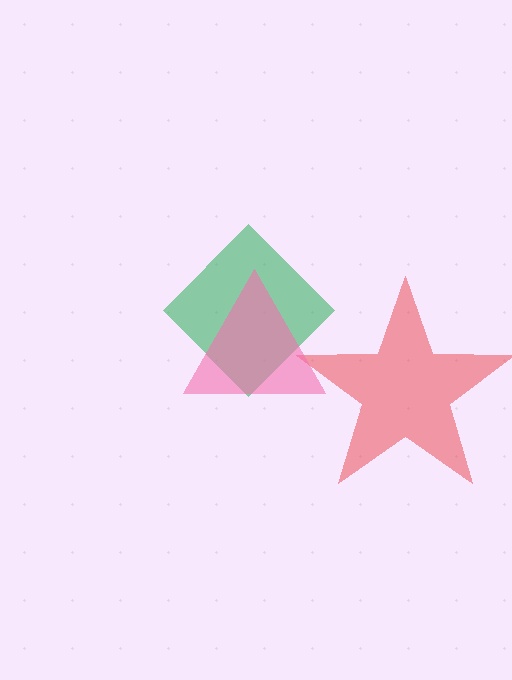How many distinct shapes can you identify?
There are 3 distinct shapes: a red star, a green diamond, a pink triangle.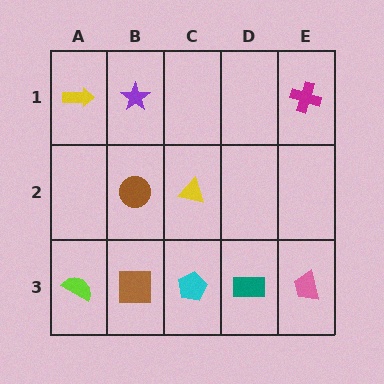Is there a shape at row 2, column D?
No, that cell is empty.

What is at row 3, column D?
A teal rectangle.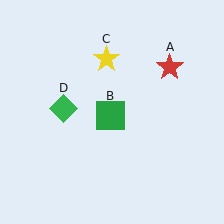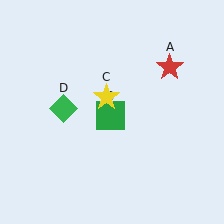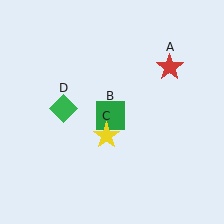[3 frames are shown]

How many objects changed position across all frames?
1 object changed position: yellow star (object C).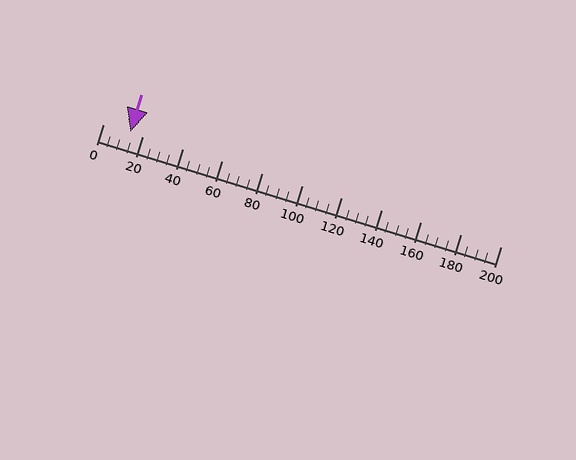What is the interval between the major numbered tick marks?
The major tick marks are spaced 20 units apart.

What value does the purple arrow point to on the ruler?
The purple arrow points to approximately 14.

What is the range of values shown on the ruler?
The ruler shows values from 0 to 200.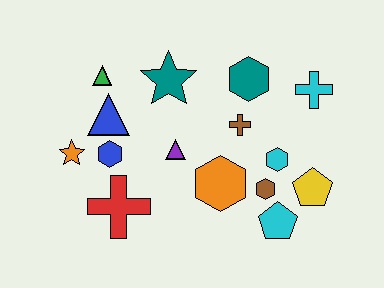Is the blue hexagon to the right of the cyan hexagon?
No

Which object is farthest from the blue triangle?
The yellow pentagon is farthest from the blue triangle.